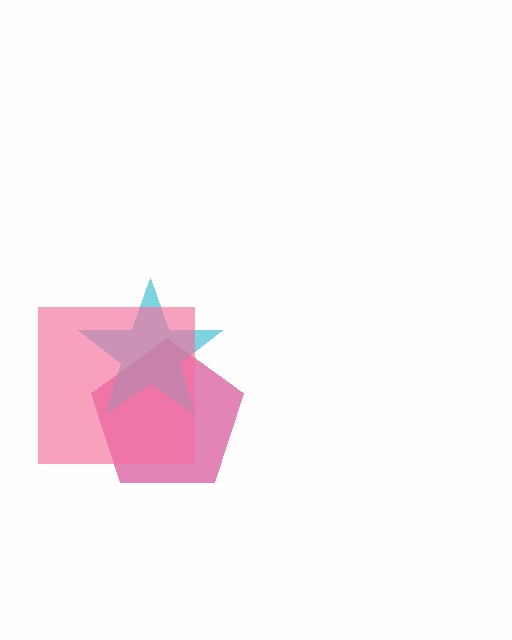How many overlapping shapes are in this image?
There are 3 overlapping shapes in the image.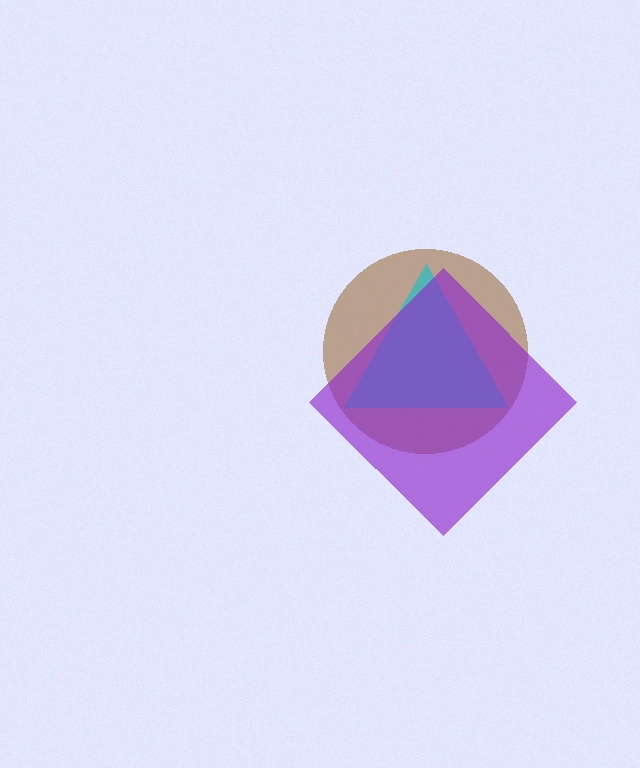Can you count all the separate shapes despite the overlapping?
Yes, there are 3 separate shapes.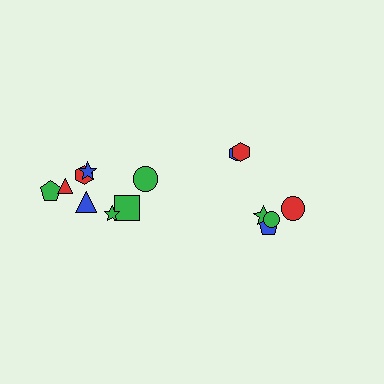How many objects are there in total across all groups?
There are 14 objects.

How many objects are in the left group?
There are 8 objects.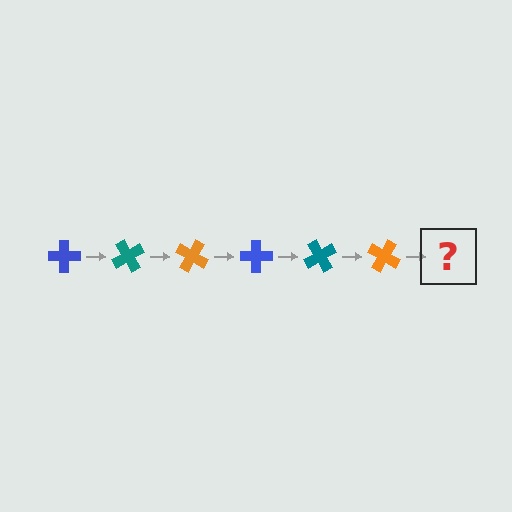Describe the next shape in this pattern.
It should be a blue cross, rotated 360 degrees from the start.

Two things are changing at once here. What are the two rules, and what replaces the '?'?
The two rules are that it rotates 60 degrees each step and the color cycles through blue, teal, and orange. The '?' should be a blue cross, rotated 360 degrees from the start.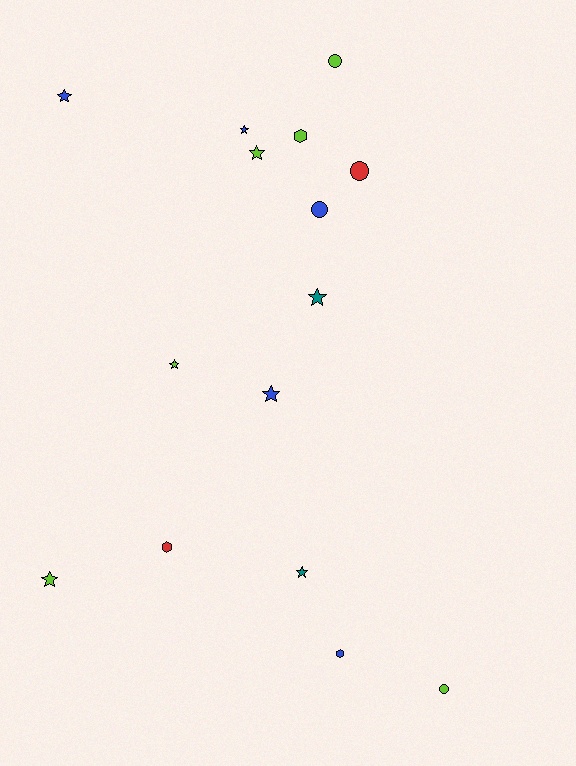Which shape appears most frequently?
Star, with 8 objects.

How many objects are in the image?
There are 15 objects.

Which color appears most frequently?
Lime, with 6 objects.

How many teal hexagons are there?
There are no teal hexagons.